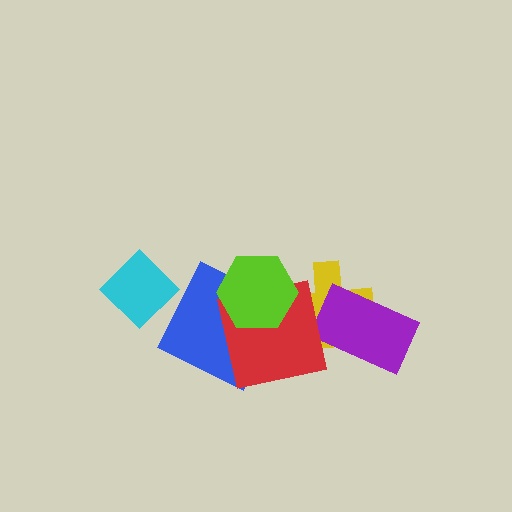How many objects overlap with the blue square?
2 objects overlap with the blue square.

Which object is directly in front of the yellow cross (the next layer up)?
The purple rectangle is directly in front of the yellow cross.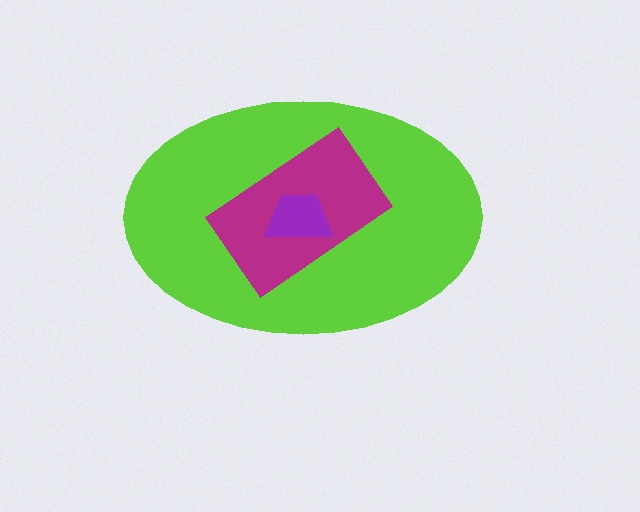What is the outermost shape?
The lime ellipse.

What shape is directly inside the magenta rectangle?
The purple trapezoid.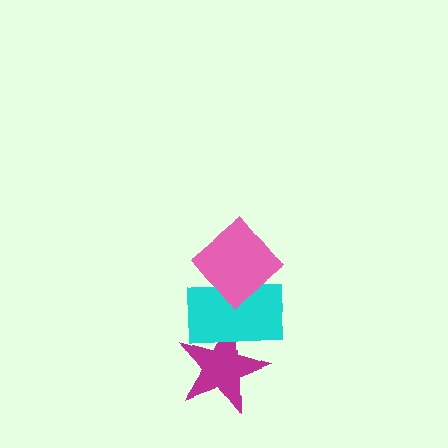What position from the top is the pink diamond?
The pink diamond is 1st from the top.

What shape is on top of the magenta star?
The cyan rectangle is on top of the magenta star.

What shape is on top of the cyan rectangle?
The pink diamond is on top of the cyan rectangle.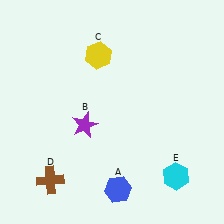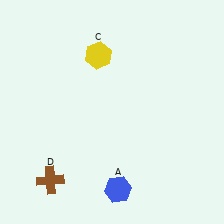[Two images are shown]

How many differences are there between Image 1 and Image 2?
There are 2 differences between the two images.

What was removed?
The cyan hexagon (E), the purple star (B) were removed in Image 2.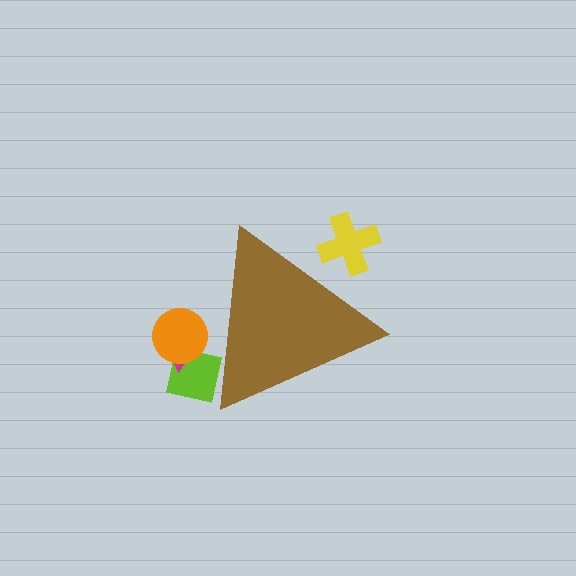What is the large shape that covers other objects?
A brown triangle.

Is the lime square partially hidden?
Yes, the lime square is partially hidden behind the brown triangle.